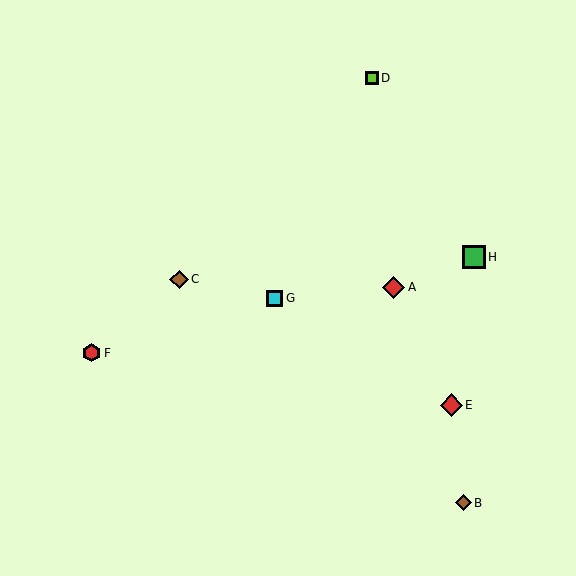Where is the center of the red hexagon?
The center of the red hexagon is at (92, 353).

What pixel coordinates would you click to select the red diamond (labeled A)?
Click at (394, 287) to select the red diamond A.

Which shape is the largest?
The green square (labeled H) is the largest.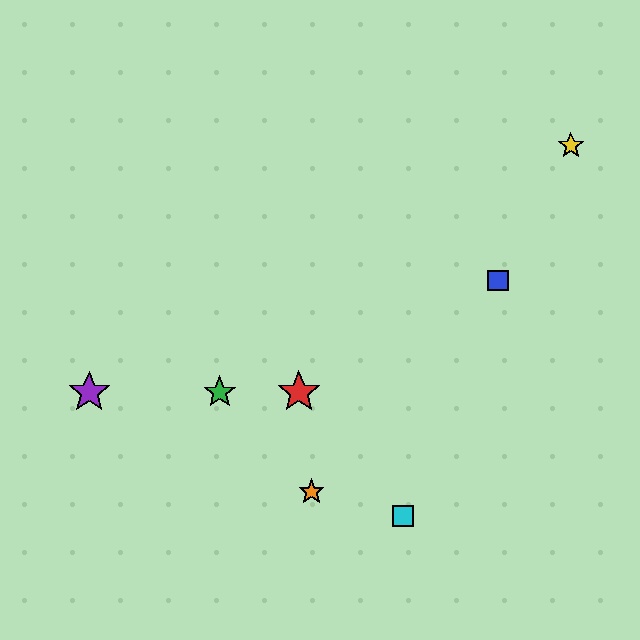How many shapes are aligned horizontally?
3 shapes (the red star, the green star, the purple star) are aligned horizontally.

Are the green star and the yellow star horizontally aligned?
No, the green star is at y≈392 and the yellow star is at y≈146.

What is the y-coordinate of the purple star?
The purple star is at y≈392.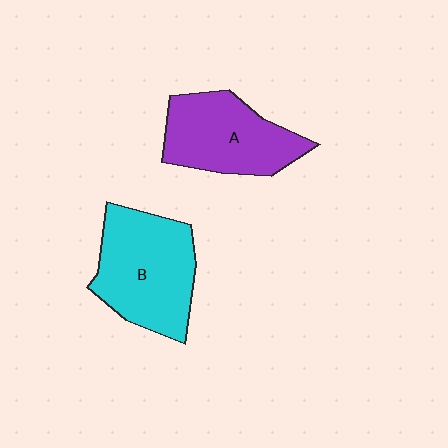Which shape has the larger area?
Shape B (cyan).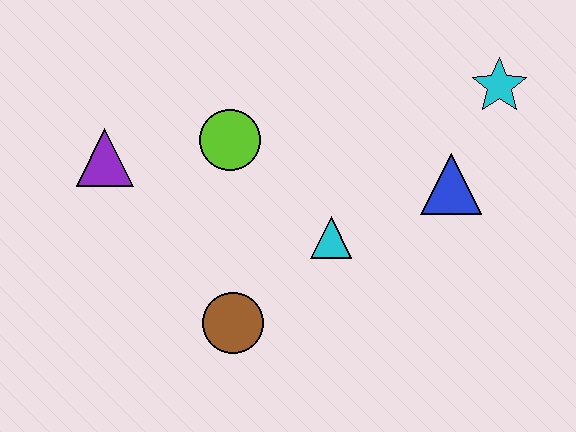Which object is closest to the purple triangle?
The lime circle is closest to the purple triangle.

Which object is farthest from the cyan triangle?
The purple triangle is farthest from the cyan triangle.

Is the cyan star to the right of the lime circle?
Yes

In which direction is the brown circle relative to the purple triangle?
The brown circle is below the purple triangle.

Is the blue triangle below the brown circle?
No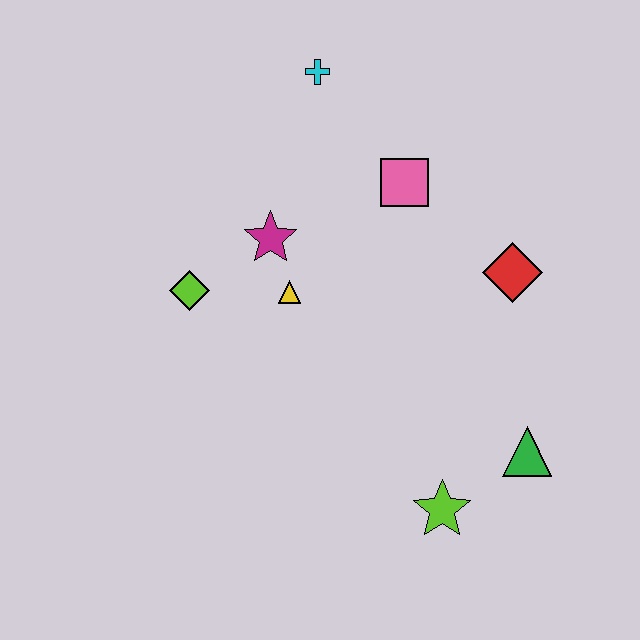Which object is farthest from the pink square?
The lime star is farthest from the pink square.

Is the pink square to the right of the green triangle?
No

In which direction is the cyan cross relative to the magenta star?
The cyan cross is above the magenta star.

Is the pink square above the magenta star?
Yes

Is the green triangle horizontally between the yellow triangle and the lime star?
No